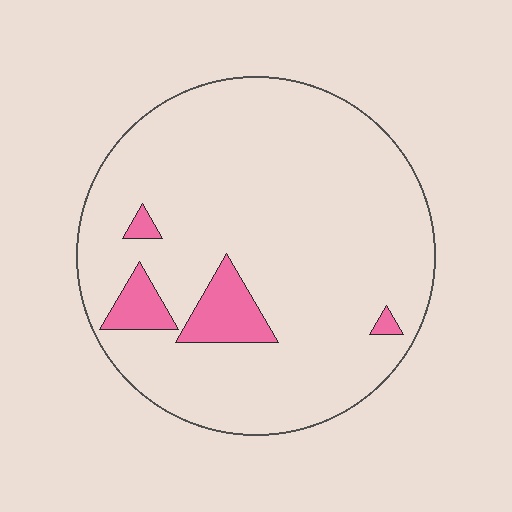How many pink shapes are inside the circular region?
4.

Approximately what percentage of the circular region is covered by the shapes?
Approximately 10%.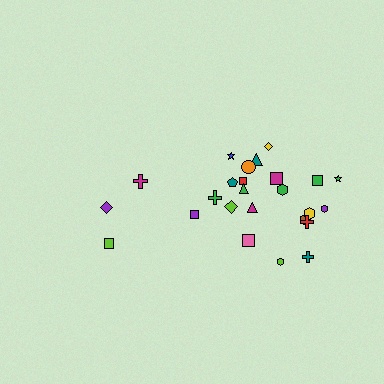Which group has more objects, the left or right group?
The right group.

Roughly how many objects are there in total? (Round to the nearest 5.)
Roughly 25 objects in total.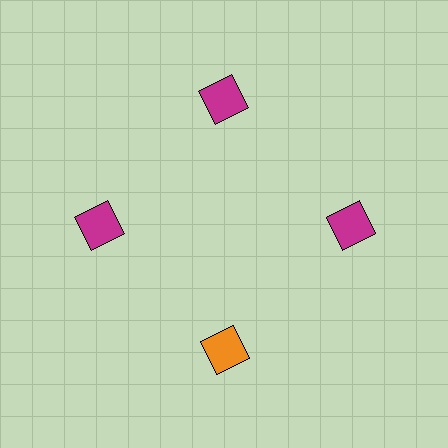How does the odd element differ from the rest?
It has a different color: orange instead of magenta.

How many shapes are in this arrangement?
There are 4 shapes arranged in a ring pattern.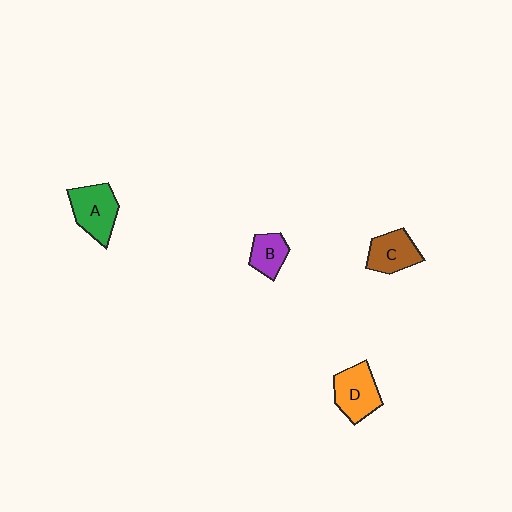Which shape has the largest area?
Shape A (green).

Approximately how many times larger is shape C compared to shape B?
Approximately 1.3 times.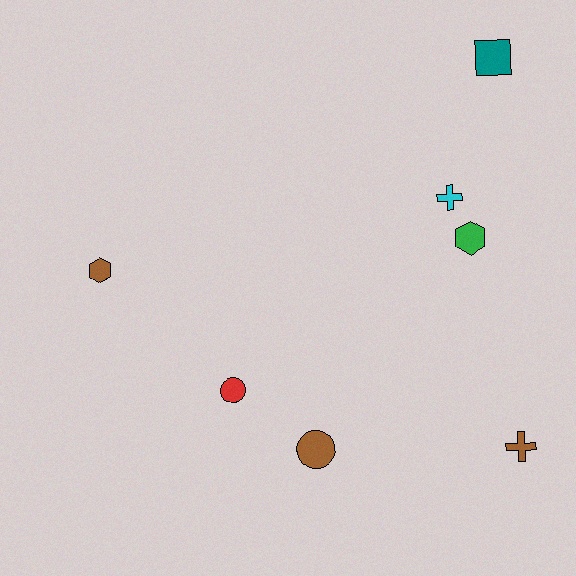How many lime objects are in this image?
There are no lime objects.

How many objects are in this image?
There are 7 objects.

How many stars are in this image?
There are no stars.